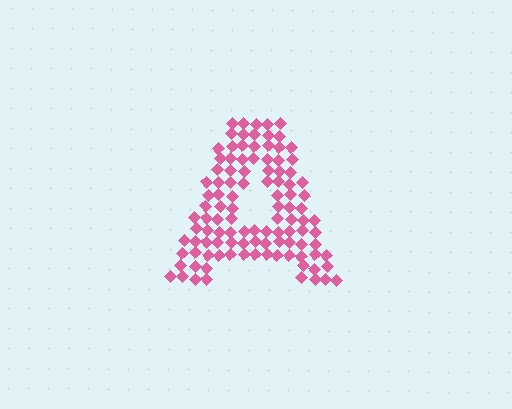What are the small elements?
The small elements are diamonds.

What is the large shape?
The large shape is the letter A.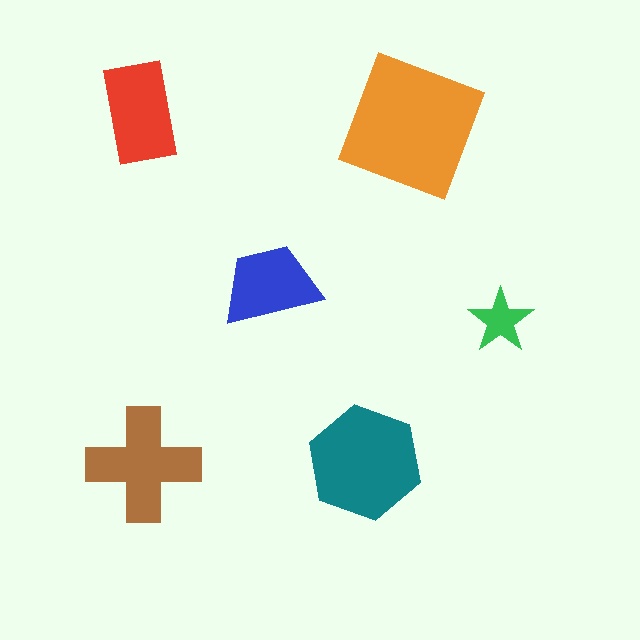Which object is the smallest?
The green star.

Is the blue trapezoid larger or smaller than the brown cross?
Smaller.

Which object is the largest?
The orange square.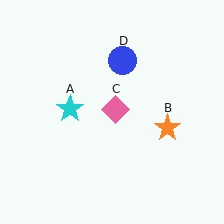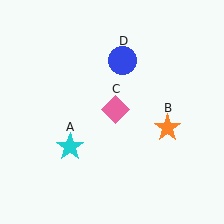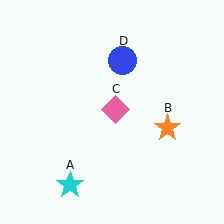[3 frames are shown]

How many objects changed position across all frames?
1 object changed position: cyan star (object A).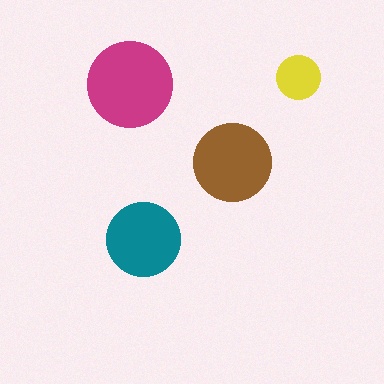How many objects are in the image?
There are 4 objects in the image.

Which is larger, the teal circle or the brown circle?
The brown one.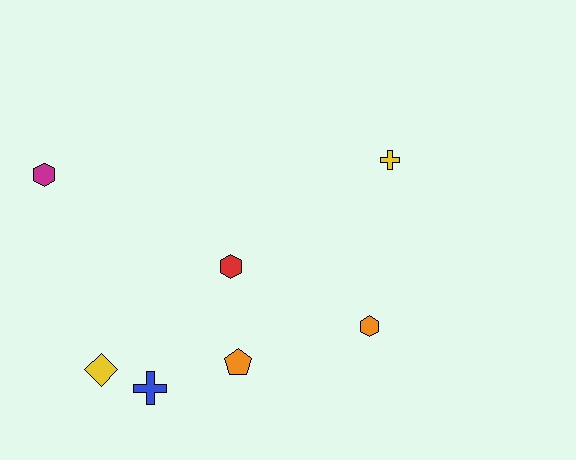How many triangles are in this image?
There are no triangles.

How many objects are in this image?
There are 7 objects.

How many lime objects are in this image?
There are no lime objects.